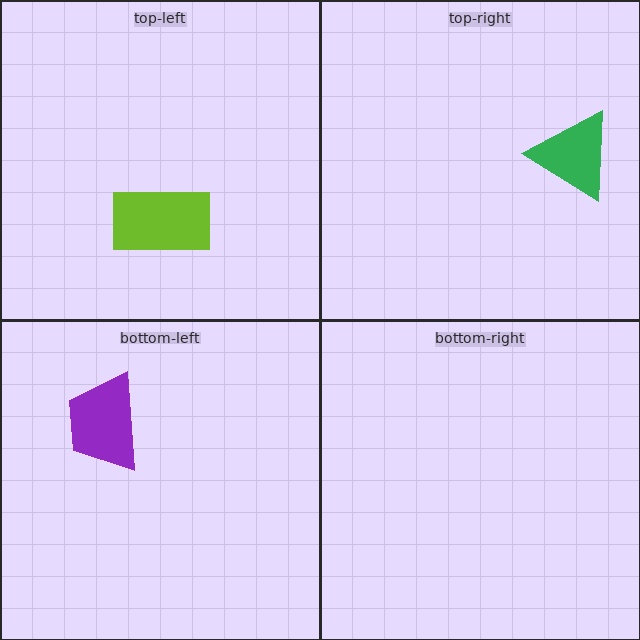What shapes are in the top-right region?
The green triangle.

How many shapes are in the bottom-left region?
1.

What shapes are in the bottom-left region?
The purple trapezoid.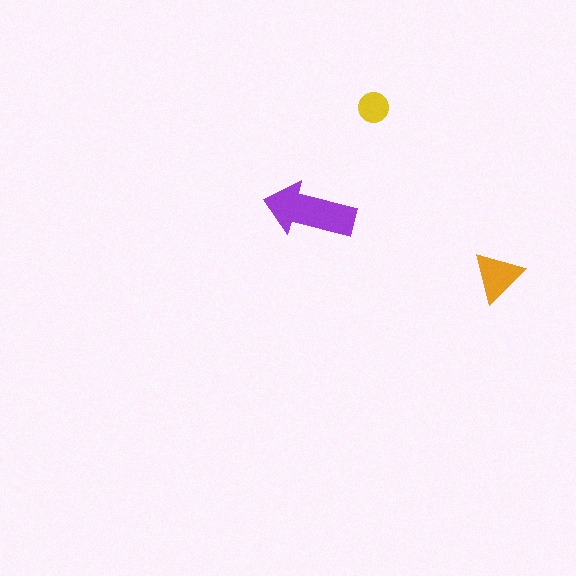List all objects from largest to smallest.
The purple arrow, the orange triangle, the yellow circle.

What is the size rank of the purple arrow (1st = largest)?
1st.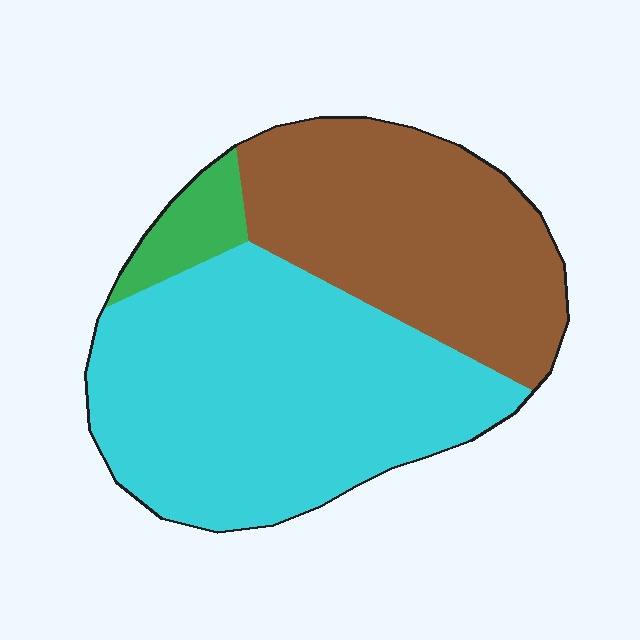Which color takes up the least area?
Green, at roughly 5%.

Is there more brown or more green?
Brown.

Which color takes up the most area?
Cyan, at roughly 55%.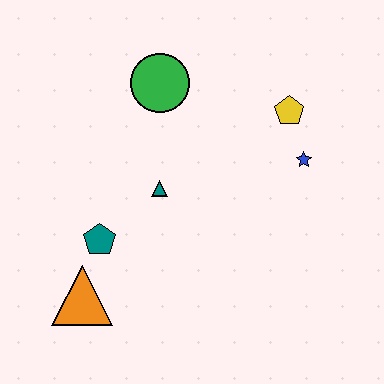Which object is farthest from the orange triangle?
The yellow pentagon is farthest from the orange triangle.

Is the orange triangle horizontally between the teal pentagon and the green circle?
No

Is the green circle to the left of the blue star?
Yes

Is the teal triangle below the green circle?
Yes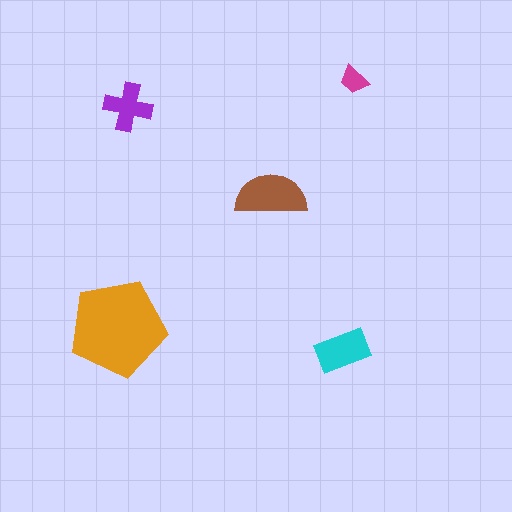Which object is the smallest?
The magenta trapezoid.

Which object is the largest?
The orange pentagon.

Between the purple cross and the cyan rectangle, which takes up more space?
The cyan rectangle.